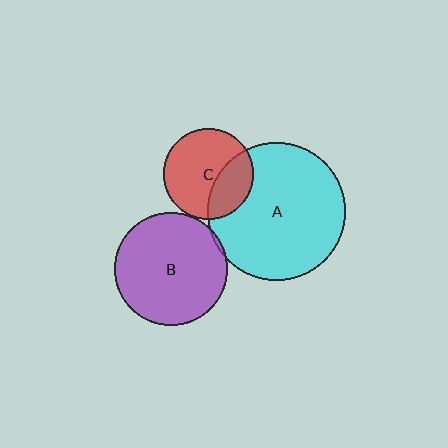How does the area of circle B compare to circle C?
Approximately 1.5 times.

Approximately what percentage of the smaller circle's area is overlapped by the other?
Approximately 5%.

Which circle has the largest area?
Circle A (cyan).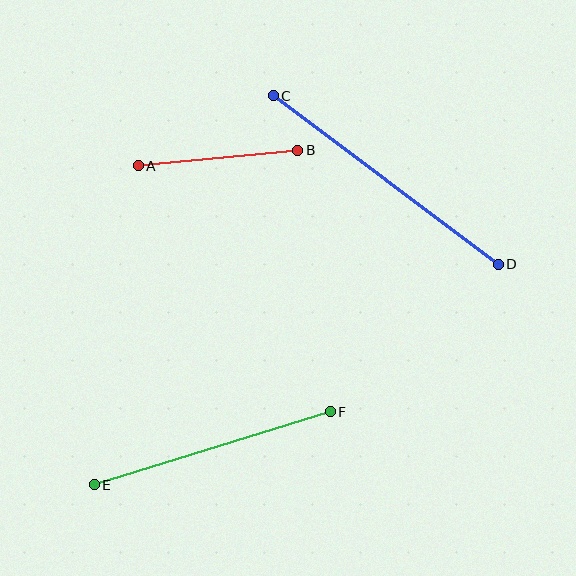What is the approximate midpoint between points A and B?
The midpoint is at approximately (218, 158) pixels.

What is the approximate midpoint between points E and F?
The midpoint is at approximately (212, 448) pixels.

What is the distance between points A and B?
The distance is approximately 161 pixels.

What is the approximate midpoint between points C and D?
The midpoint is at approximately (386, 180) pixels.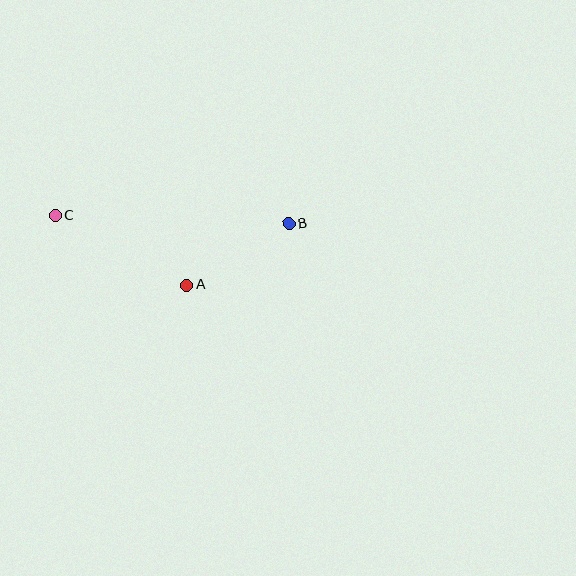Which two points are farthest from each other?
Points B and C are farthest from each other.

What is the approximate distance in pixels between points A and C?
The distance between A and C is approximately 149 pixels.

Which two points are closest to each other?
Points A and B are closest to each other.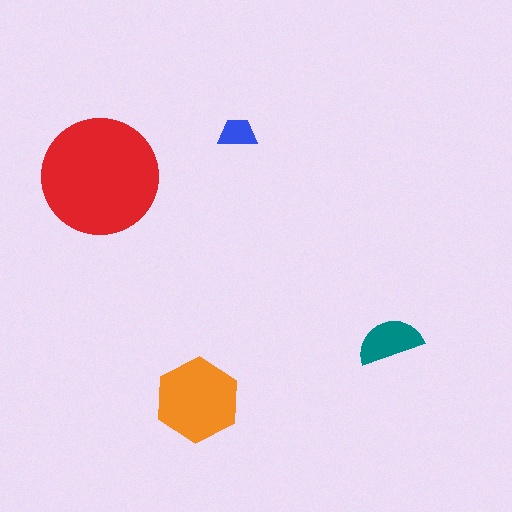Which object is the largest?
The red circle.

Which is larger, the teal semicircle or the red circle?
The red circle.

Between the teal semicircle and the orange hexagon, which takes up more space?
The orange hexagon.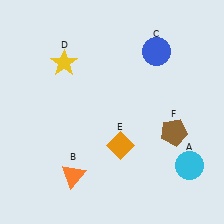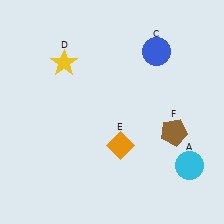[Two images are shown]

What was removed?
The orange triangle (B) was removed in Image 2.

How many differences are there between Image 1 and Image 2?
There is 1 difference between the two images.